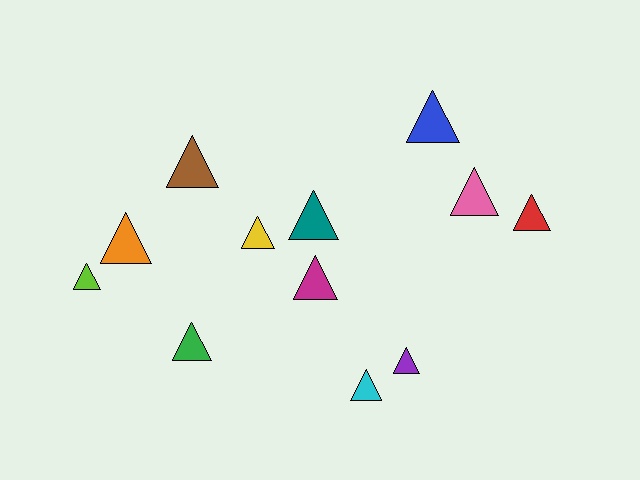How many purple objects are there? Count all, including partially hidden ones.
There is 1 purple object.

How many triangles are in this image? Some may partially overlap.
There are 12 triangles.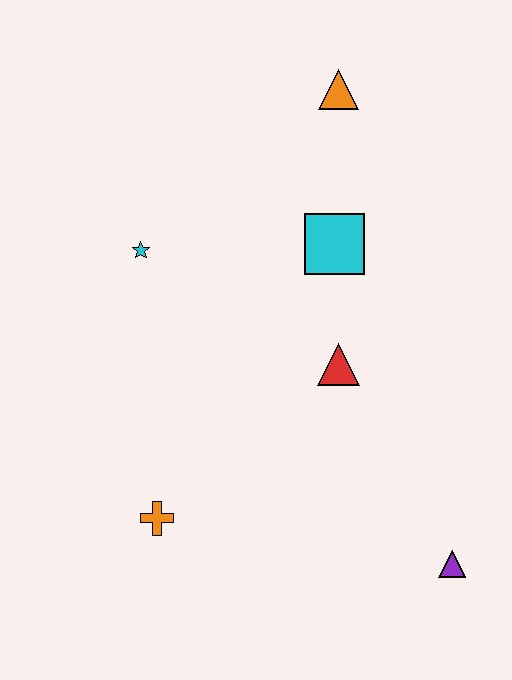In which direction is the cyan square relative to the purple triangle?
The cyan square is above the purple triangle.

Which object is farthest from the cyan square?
The purple triangle is farthest from the cyan square.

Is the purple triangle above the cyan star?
No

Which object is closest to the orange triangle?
The cyan square is closest to the orange triangle.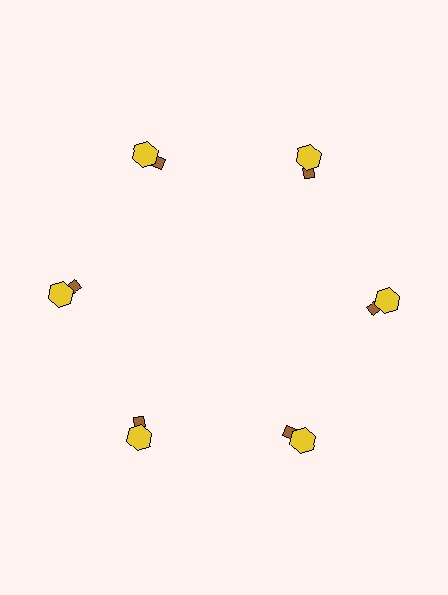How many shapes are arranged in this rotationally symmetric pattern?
There are 12 shapes, arranged in 6 groups of 2.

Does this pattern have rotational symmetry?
Yes, this pattern has 6-fold rotational symmetry. It looks the same after rotating 60 degrees around the center.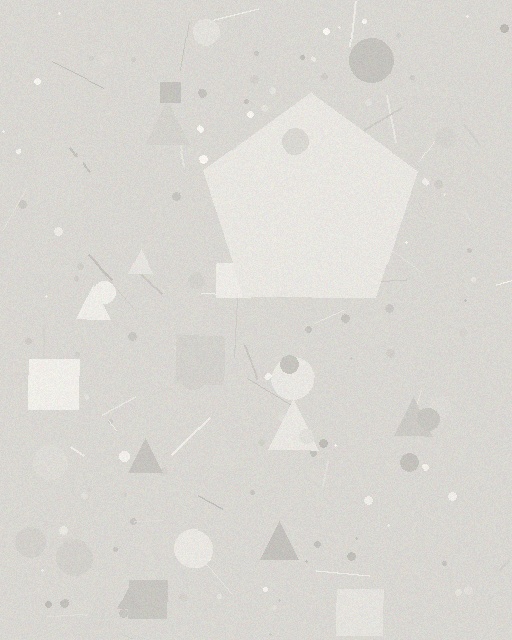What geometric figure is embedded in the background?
A pentagon is embedded in the background.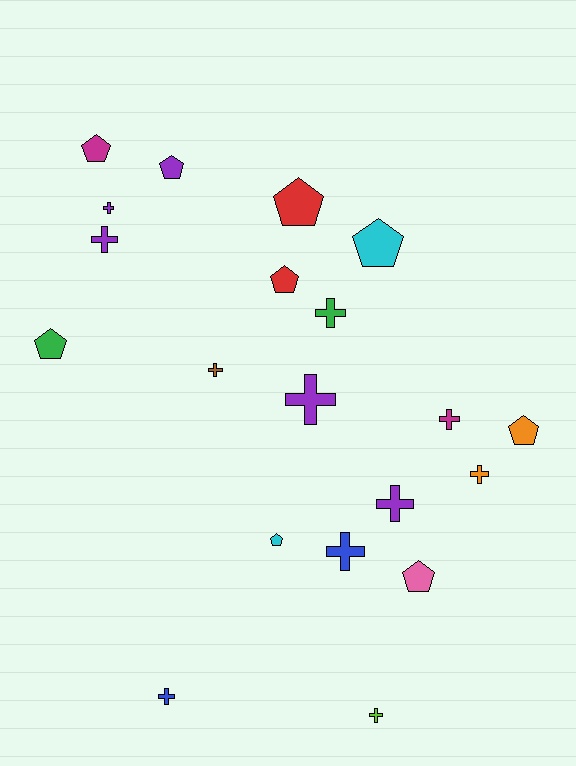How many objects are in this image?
There are 20 objects.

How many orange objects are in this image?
There are 2 orange objects.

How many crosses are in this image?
There are 11 crosses.